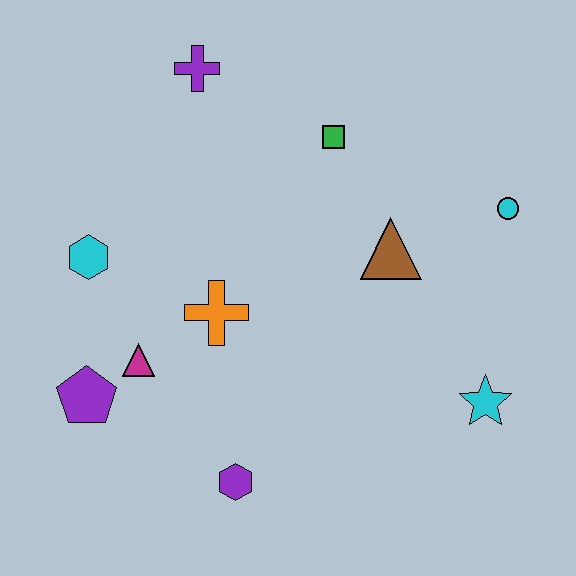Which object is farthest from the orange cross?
The cyan circle is farthest from the orange cross.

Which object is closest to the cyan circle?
The brown triangle is closest to the cyan circle.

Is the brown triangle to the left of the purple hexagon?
No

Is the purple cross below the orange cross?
No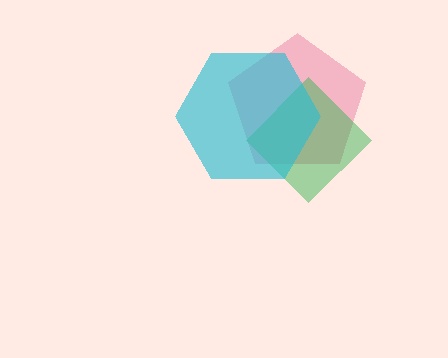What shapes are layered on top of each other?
The layered shapes are: a pink pentagon, a green diamond, a cyan hexagon.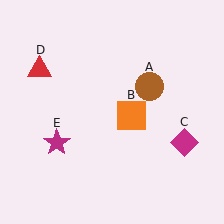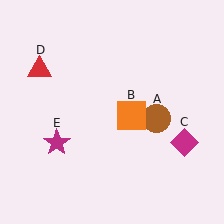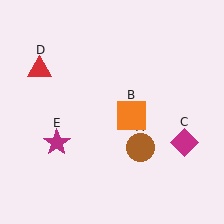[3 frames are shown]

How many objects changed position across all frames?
1 object changed position: brown circle (object A).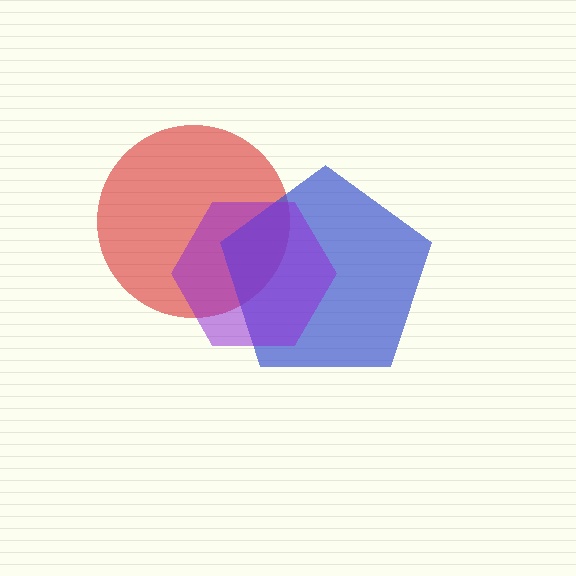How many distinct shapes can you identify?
There are 3 distinct shapes: a red circle, a blue pentagon, a purple hexagon.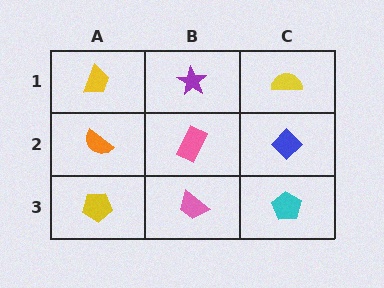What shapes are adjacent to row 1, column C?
A blue diamond (row 2, column C), a purple star (row 1, column B).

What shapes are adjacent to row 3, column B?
A pink rectangle (row 2, column B), a yellow pentagon (row 3, column A), a cyan pentagon (row 3, column C).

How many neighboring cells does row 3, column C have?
2.